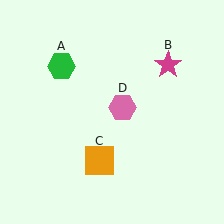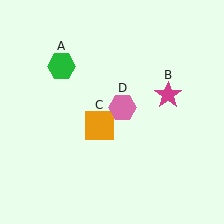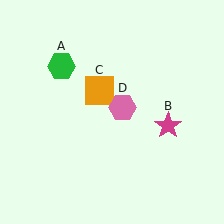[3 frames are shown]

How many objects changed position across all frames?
2 objects changed position: magenta star (object B), orange square (object C).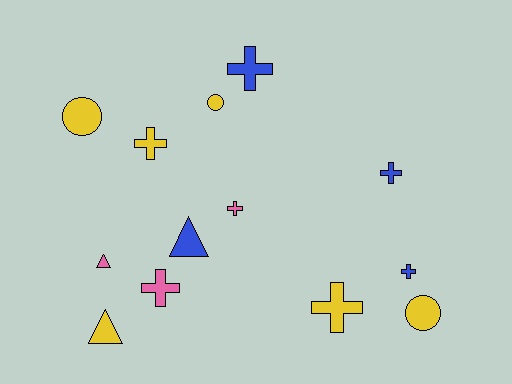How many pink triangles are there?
There is 1 pink triangle.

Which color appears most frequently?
Yellow, with 6 objects.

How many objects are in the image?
There are 13 objects.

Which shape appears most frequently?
Cross, with 7 objects.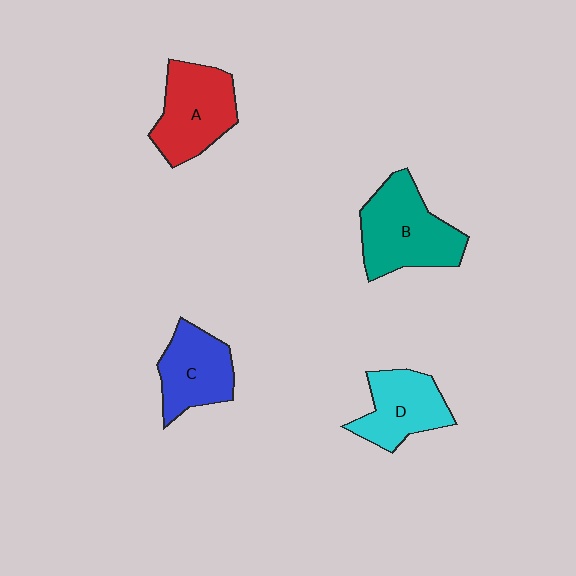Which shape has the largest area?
Shape B (teal).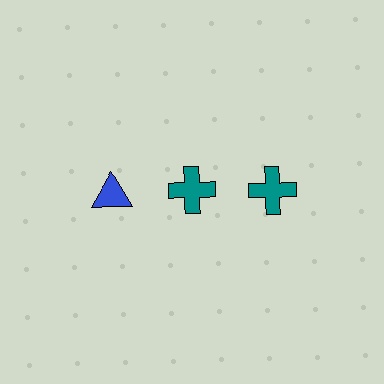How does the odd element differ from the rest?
It differs in both color (blue instead of teal) and shape (triangle instead of cross).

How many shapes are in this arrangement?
There are 3 shapes arranged in a grid pattern.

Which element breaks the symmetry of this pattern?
The blue triangle in the top row, leftmost column breaks the symmetry. All other shapes are teal crosses.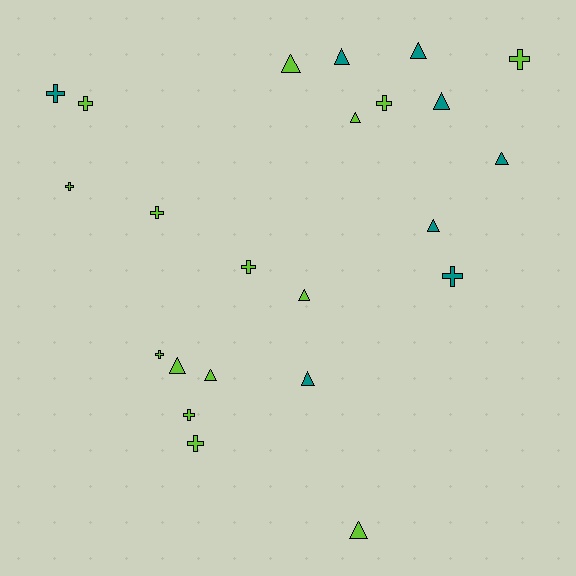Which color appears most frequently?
Lime, with 15 objects.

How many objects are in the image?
There are 23 objects.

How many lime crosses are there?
There are 9 lime crosses.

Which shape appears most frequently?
Triangle, with 12 objects.